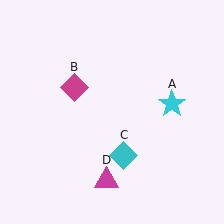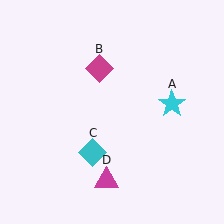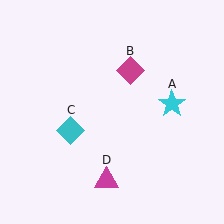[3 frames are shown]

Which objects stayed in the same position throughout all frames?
Cyan star (object A) and magenta triangle (object D) remained stationary.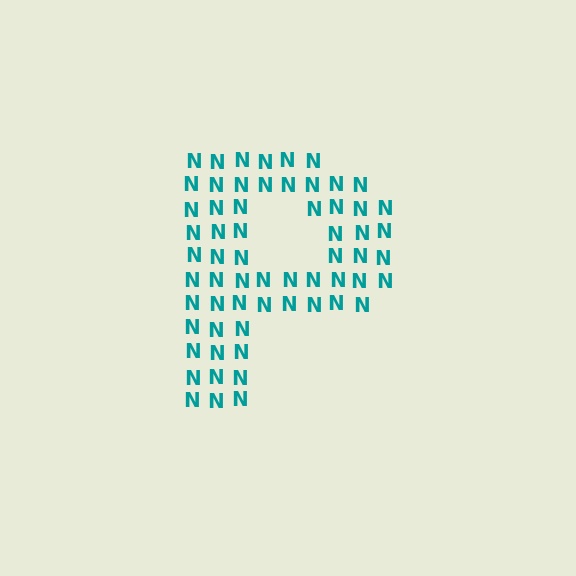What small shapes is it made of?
It is made of small letter N's.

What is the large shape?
The large shape is the letter P.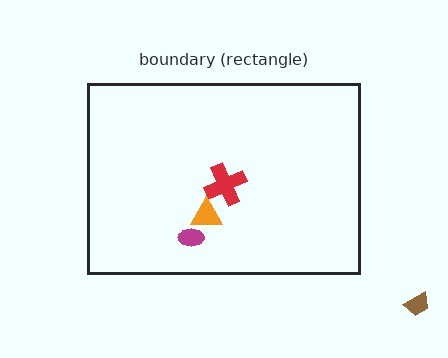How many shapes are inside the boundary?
3 inside, 1 outside.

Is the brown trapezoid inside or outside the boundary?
Outside.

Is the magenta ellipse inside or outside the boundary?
Inside.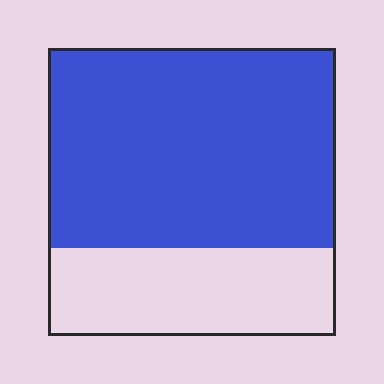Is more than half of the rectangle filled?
Yes.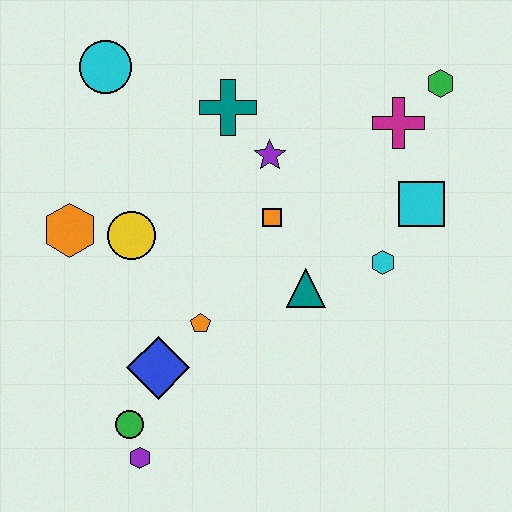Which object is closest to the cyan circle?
The teal cross is closest to the cyan circle.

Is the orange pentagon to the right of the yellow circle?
Yes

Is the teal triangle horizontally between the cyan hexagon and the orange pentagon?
Yes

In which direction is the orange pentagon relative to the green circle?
The orange pentagon is above the green circle.